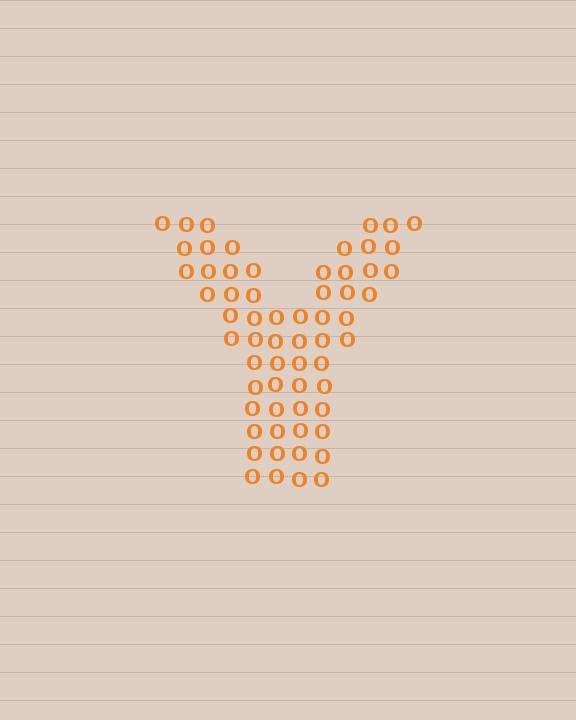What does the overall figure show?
The overall figure shows the letter Y.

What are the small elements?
The small elements are letter O's.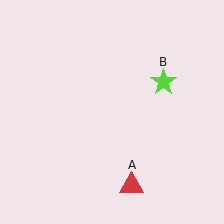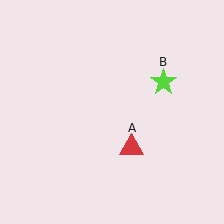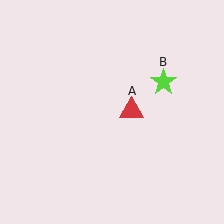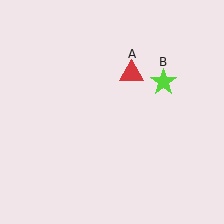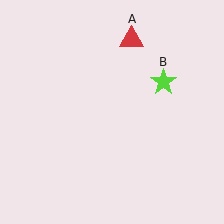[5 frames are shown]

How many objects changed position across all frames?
1 object changed position: red triangle (object A).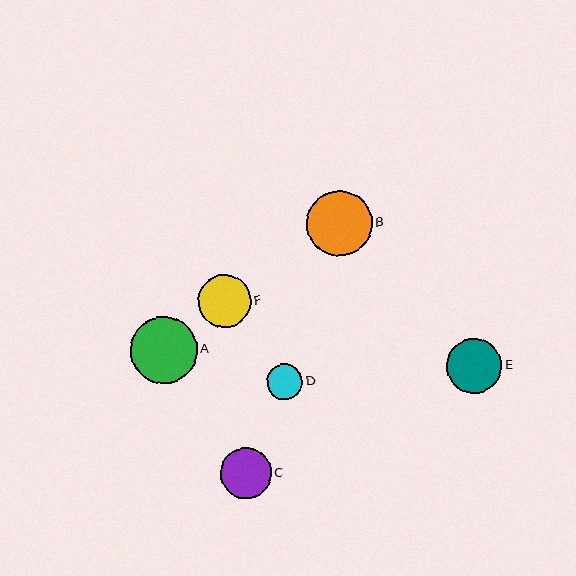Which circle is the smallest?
Circle D is the smallest with a size of approximately 35 pixels.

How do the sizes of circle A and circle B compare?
Circle A and circle B are approximately the same size.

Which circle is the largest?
Circle A is the largest with a size of approximately 67 pixels.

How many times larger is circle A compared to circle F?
Circle A is approximately 1.3 times the size of circle F.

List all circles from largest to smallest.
From largest to smallest: A, B, E, F, C, D.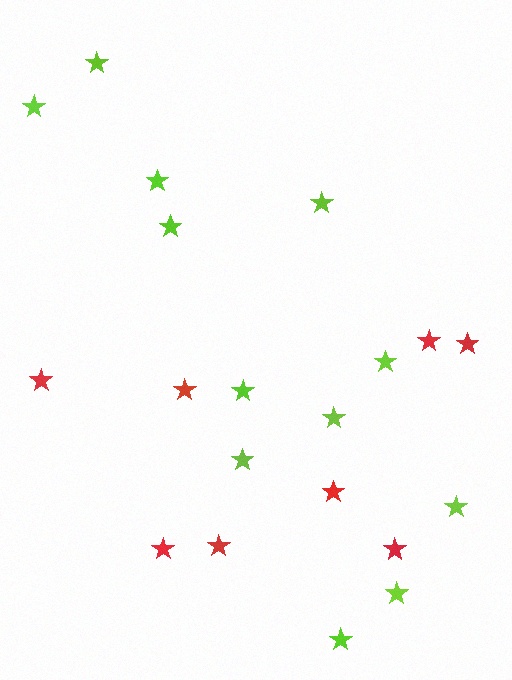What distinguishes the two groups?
There are 2 groups: one group of red stars (8) and one group of lime stars (12).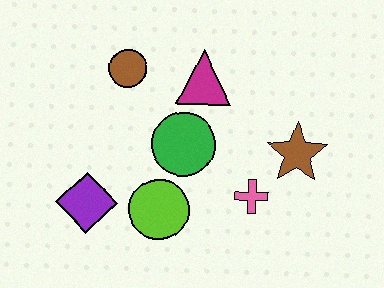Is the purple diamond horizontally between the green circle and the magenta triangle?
No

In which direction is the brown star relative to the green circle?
The brown star is to the right of the green circle.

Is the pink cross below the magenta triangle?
Yes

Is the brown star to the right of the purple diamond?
Yes